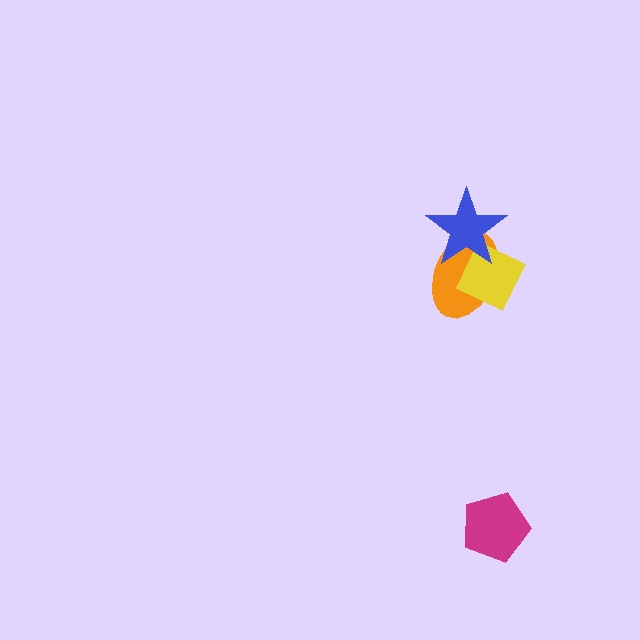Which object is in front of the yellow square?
The blue star is in front of the yellow square.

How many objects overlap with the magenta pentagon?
0 objects overlap with the magenta pentagon.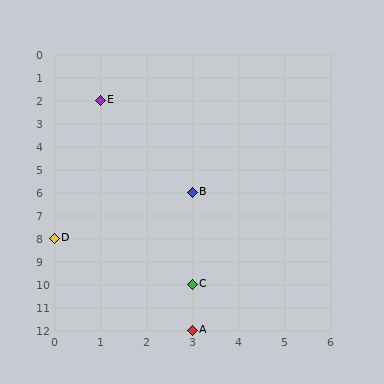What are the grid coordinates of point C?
Point C is at grid coordinates (3, 10).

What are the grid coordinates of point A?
Point A is at grid coordinates (3, 12).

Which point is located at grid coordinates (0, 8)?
Point D is at (0, 8).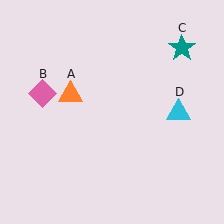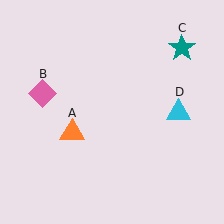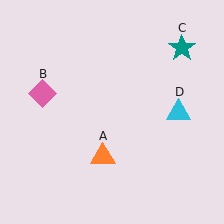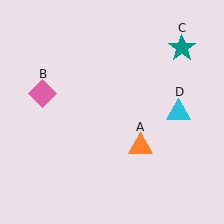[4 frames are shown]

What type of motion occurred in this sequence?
The orange triangle (object A) rotated counterclockwise around the center of the scene.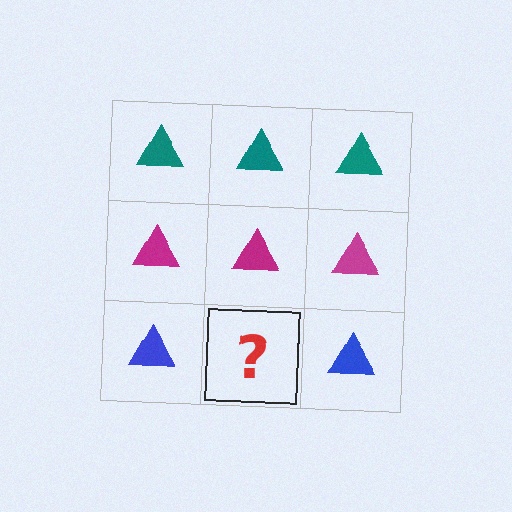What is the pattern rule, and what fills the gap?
The rule is that each row has a consistent color. The gap should be filled with a blue triangle.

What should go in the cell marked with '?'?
The missing cell should contain a blue triangle.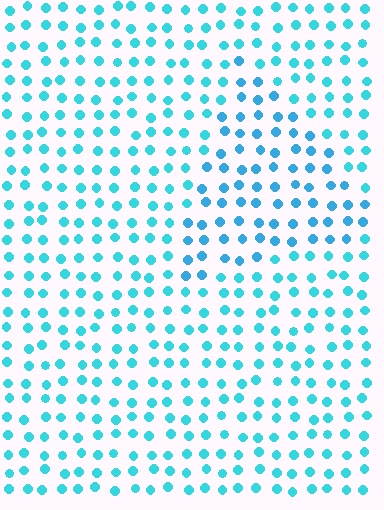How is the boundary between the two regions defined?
The boundary is defined purely by a slight shift in hue (about 17 degrees). Spacing, size, and orientation are identical on both sides.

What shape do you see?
I see a triangle.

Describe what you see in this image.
The image is filled with small cyan elements in a uniform arrangement. A triangle-shaped region is visible where the elements are tinted to a slightly different hue, forming a subtle color boundary.